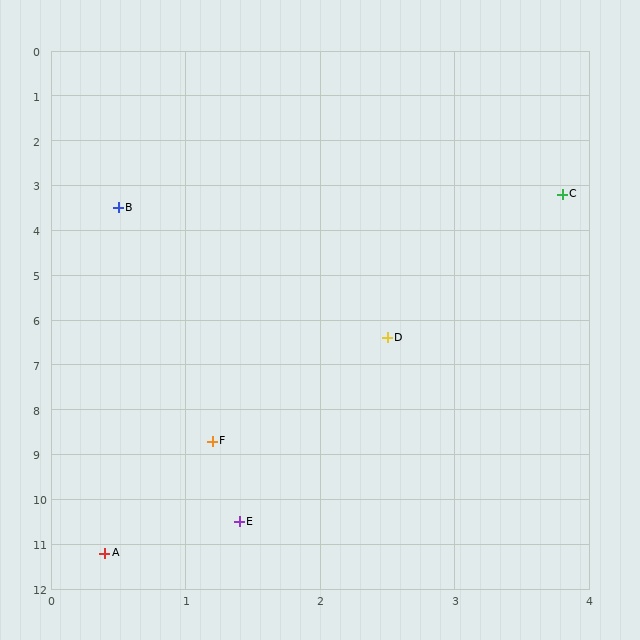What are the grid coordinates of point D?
Point D is at approximately (2.5, 6.4).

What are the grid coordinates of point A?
Point A is at approximately (0.4, 11.2).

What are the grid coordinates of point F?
Point F is at approximately (1.2, 8.7).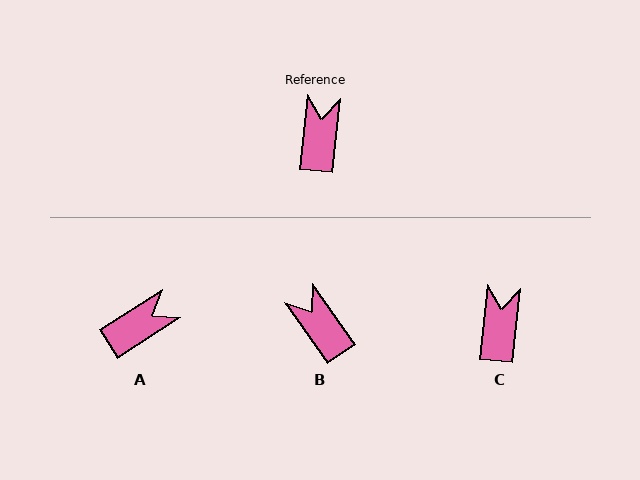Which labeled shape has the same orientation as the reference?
C.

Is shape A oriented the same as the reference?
No, it is off by about 51 degrees.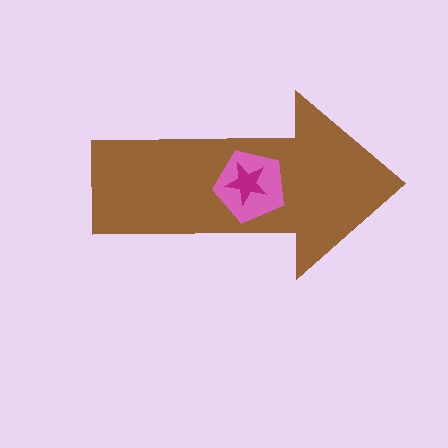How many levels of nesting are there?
3.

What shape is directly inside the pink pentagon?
The magenta star.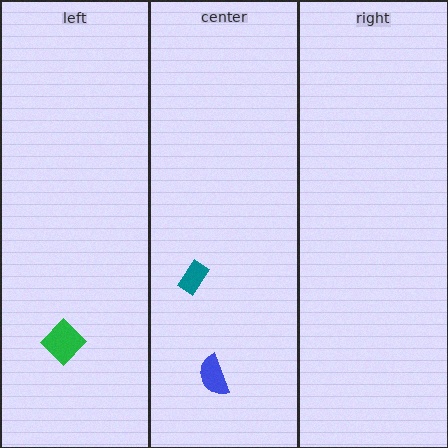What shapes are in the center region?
The teal rectangle, the blue semicircle.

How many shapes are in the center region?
2.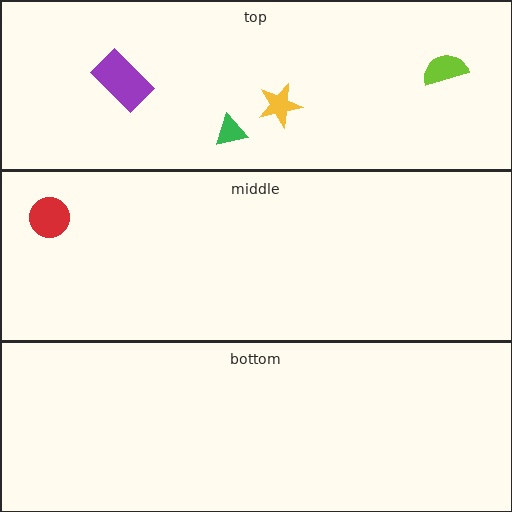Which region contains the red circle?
The middle region.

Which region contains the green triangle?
The top region.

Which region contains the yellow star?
The top region.